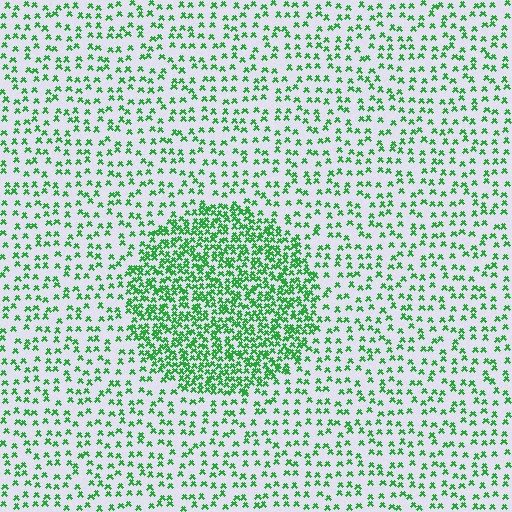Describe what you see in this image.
The image contains small green elements arranged at two different densities. A circle-shaped region is visible where the elements are more densely packed than the surrounding area.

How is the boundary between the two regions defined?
The boundary is defined by a change in element density (approximately 2.5x ratio). All elements are the same color, size, and shape.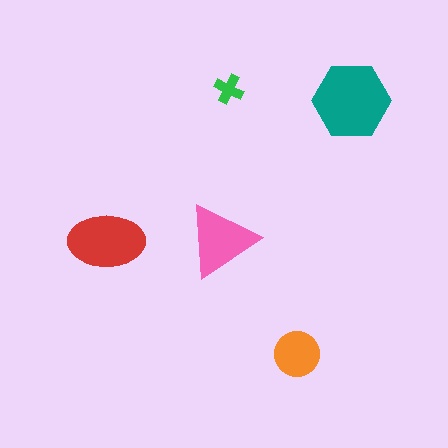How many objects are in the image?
There are 5 objects in the image.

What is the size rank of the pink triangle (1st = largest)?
3rd.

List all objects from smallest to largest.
The green cross, the orange circle, the pink triangle, the red ellipse, the teal hexagon.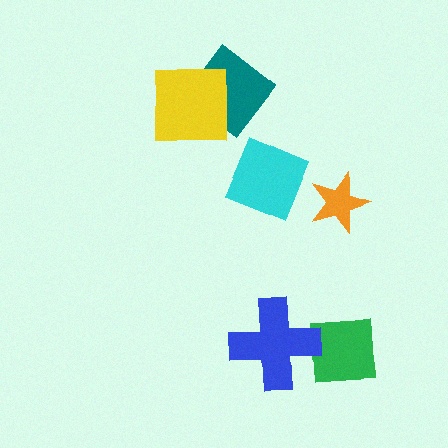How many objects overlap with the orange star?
0 objects overlap with the orange star.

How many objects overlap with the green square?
1 object overlaps with the green square.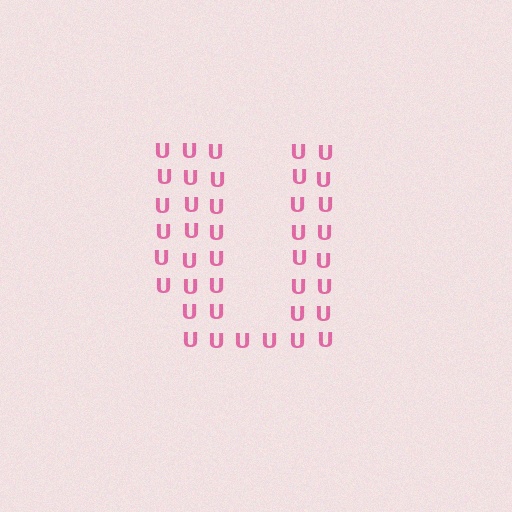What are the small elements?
The small elements are letter U's.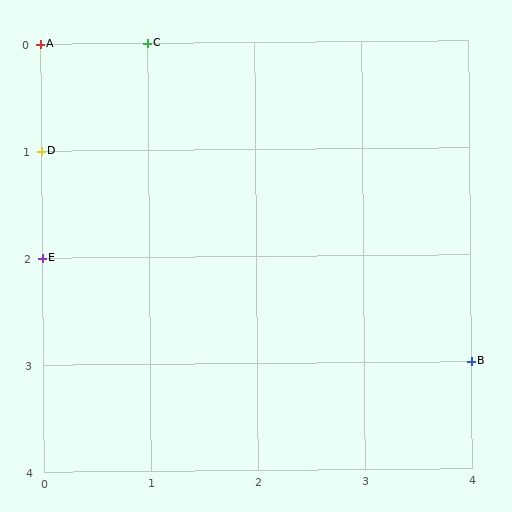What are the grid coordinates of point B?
Point B is at grid coordinates (4, 3).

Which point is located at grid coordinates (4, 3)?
Point B is at (4, 3).